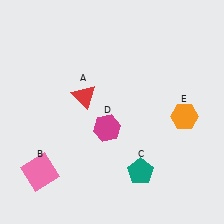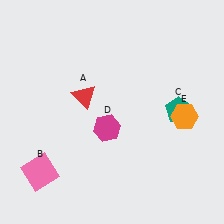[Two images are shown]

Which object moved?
The teal pentagon (C) moved up.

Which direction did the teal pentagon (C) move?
The teal pentagon (C) moved up.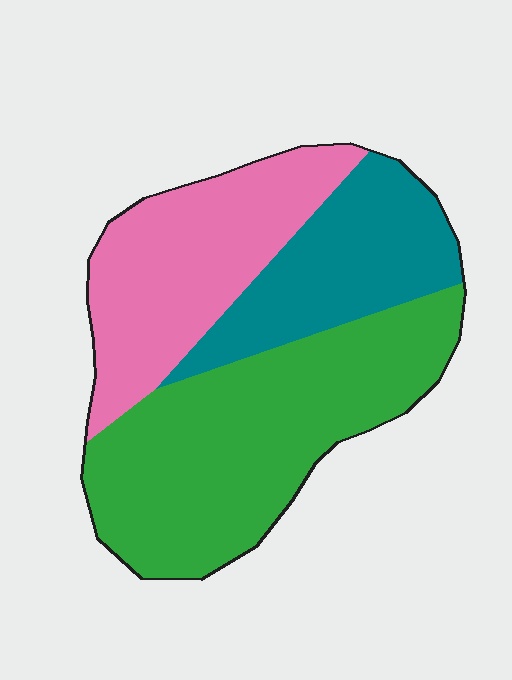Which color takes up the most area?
Green, at roughly 45%.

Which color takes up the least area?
Teal, at roughly 25%.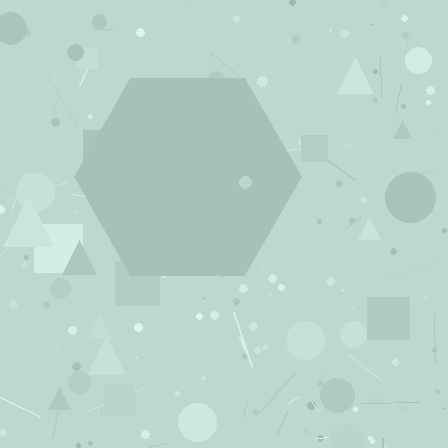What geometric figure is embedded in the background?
A hexagon is embedded in the background.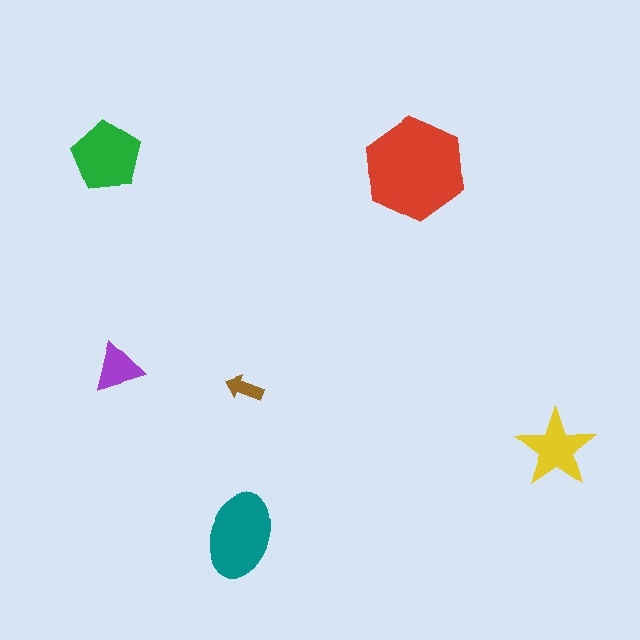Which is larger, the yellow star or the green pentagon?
The green pentagon.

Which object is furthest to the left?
The green pentagon is leftmost.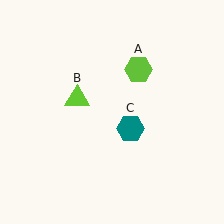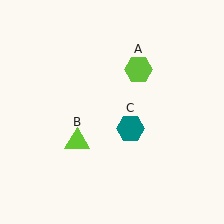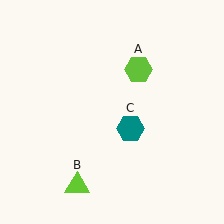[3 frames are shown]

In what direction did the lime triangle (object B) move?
The lime triangle (object B) moved down.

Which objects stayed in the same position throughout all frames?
Lime hexagon (object A) and teal hexagon (object C) remained stationary.